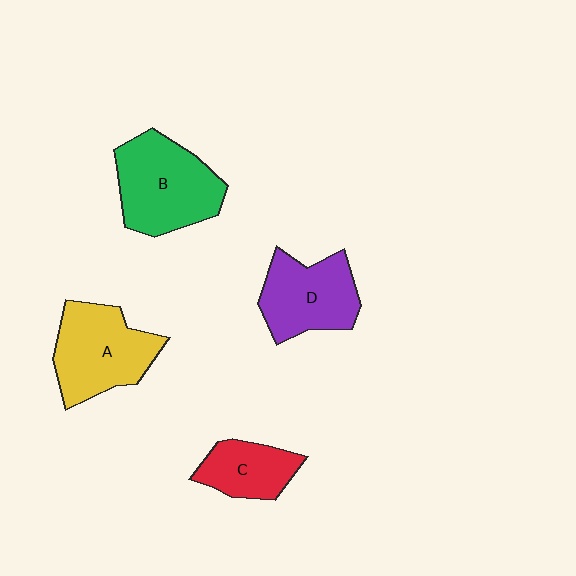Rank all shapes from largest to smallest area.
From largest to smallest: B (green), A (yellow), D (purple), C (red).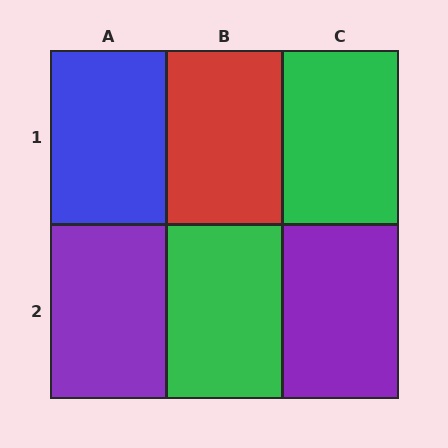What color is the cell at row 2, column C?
Purple.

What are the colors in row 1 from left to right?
Blue, red, green.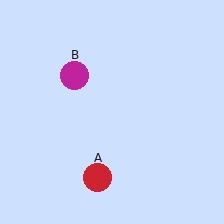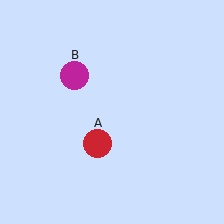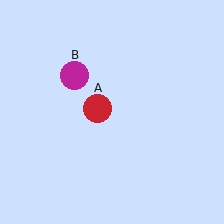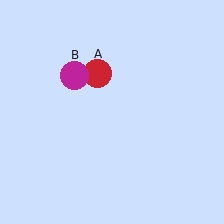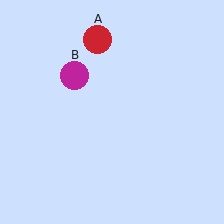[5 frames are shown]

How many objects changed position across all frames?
1 object changed position: red circle (object A).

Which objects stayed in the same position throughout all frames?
Magenta circle (object B) remained stationary.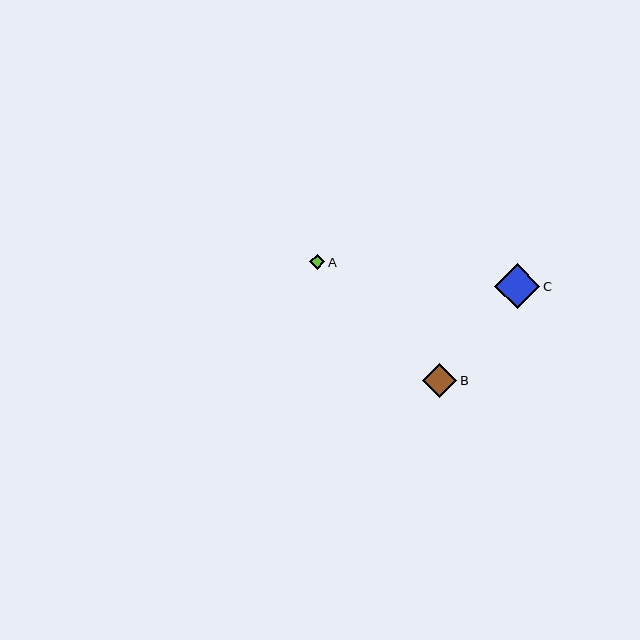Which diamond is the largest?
Diamond C is the largest with a size of approximately 46 pixels.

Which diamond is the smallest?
Diamond A is the smallest with a size of approximately 15 pixels.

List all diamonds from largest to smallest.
From largest to smallest: C, B, A.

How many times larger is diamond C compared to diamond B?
Diamond C is approximately 1.3 times the size of diamond B.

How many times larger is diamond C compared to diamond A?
Diamond C is approximately 3.0 times the size of diamond A.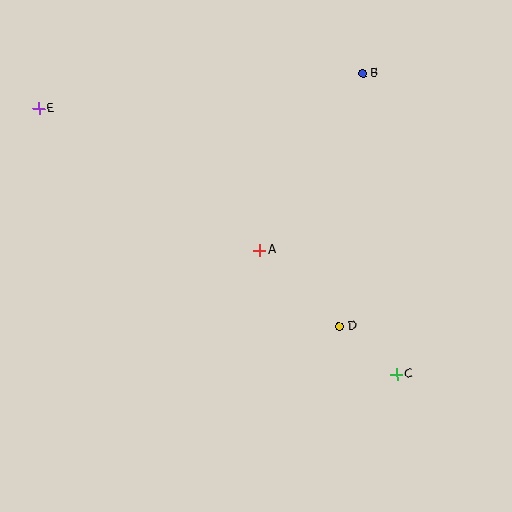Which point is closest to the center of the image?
Point A at (259, 250) is closest to the center.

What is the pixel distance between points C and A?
The distance between C and A is 185 pixels.